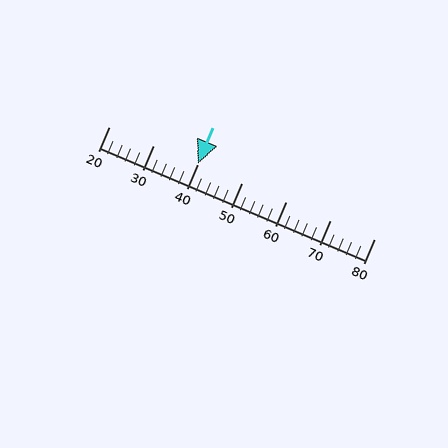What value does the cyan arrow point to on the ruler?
The cyan arrow points to approximately 40.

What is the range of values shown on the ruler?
The ruler shows values from 20 to 80.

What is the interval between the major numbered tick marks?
The major tick marks are spaced 10 units apart.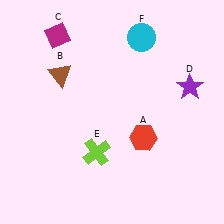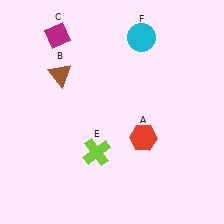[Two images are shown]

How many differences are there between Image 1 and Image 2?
There is 1 difference between the two images.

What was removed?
The purple star (D) was removed in Image 2.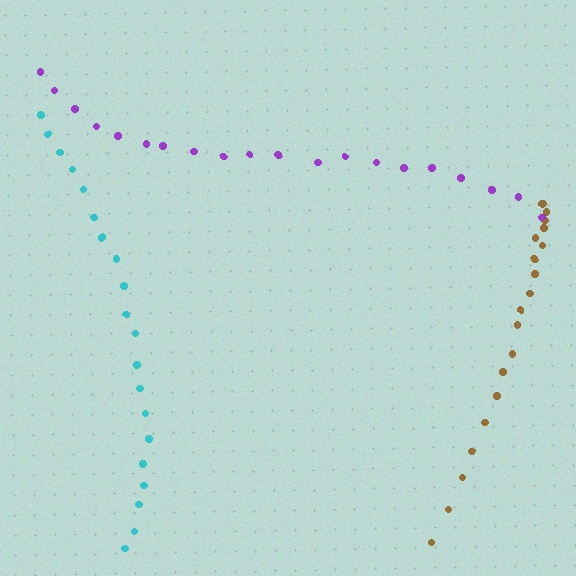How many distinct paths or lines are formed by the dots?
There are 3 distinct paths.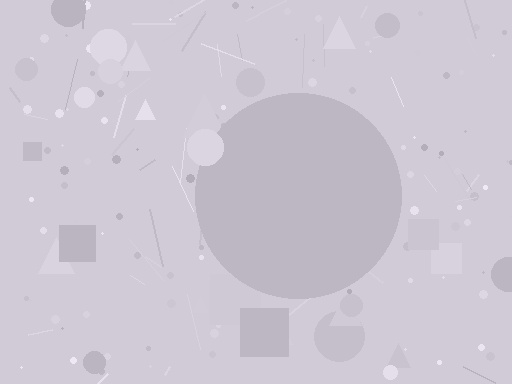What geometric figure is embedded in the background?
A circle is embedded in the background.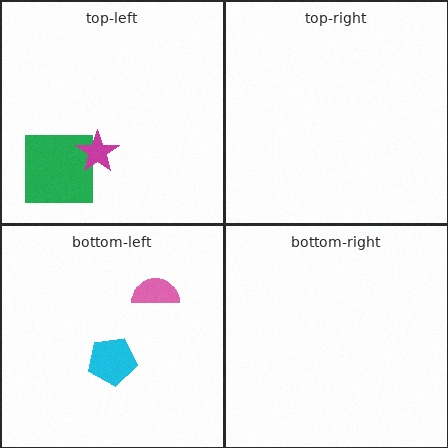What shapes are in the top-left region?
The green square, the magenta star.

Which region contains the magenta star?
The top-left region.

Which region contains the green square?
The top-left region.